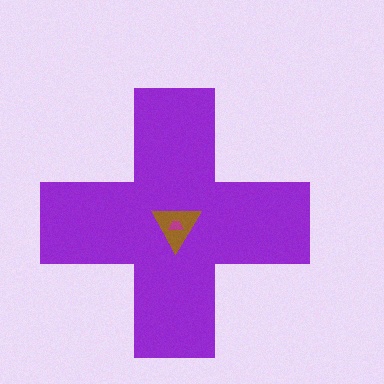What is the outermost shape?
The purple cross.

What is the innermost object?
The magenta trapezoid.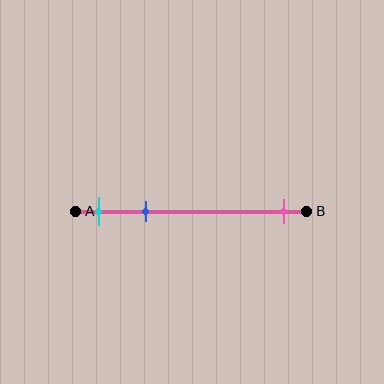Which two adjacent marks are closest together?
The cyan and blue marks are the closest adjacent pair.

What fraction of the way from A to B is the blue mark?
The blue mark is approximately 30% (0.3) of the way from A to B.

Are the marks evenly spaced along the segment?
No, the marks are not evenly spaced.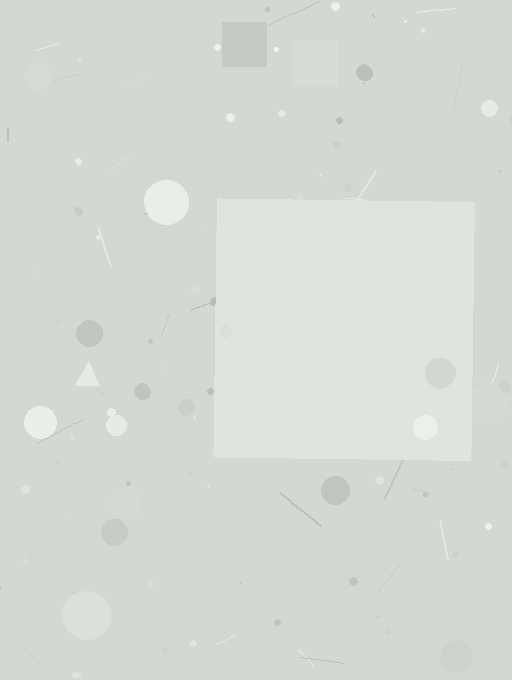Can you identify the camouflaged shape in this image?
The camouflaged shape is a square.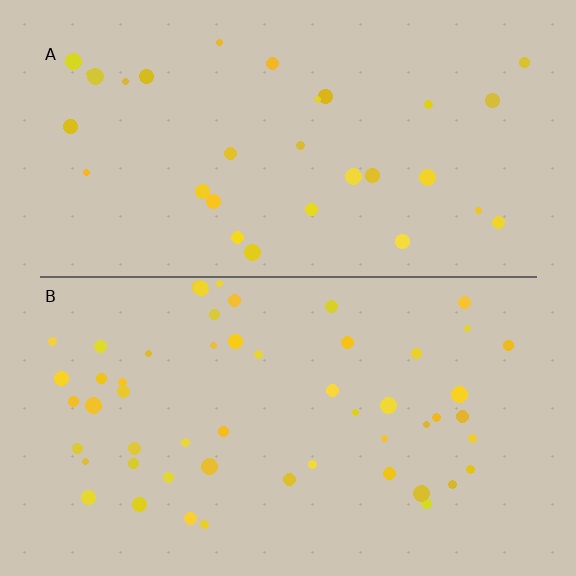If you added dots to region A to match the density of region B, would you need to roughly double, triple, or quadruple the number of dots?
Approximately double.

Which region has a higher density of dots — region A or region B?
B (the bottom).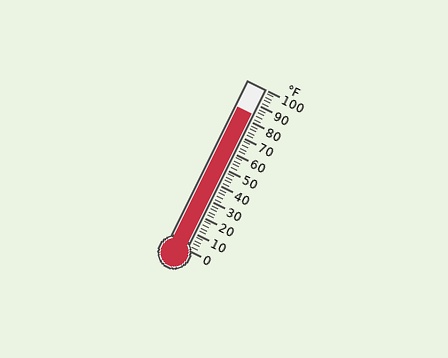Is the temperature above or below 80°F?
The temperature is above 80°F.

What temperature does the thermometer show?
The thermometer shows approximately 84°F.